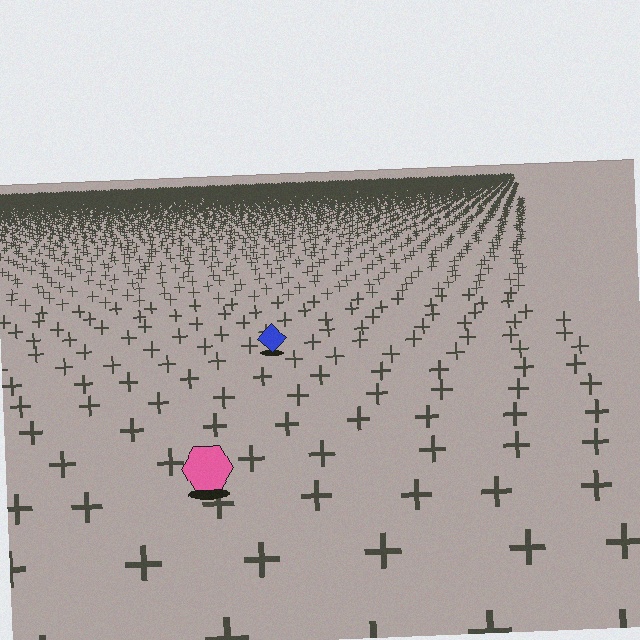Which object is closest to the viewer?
The pink hexagon is closest. The texture marks near it are larger and more spread out.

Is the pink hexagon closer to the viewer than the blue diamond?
Yes. The pink hexagon is closer — you can tell from the texture gradient: the ground texture is coarser near it.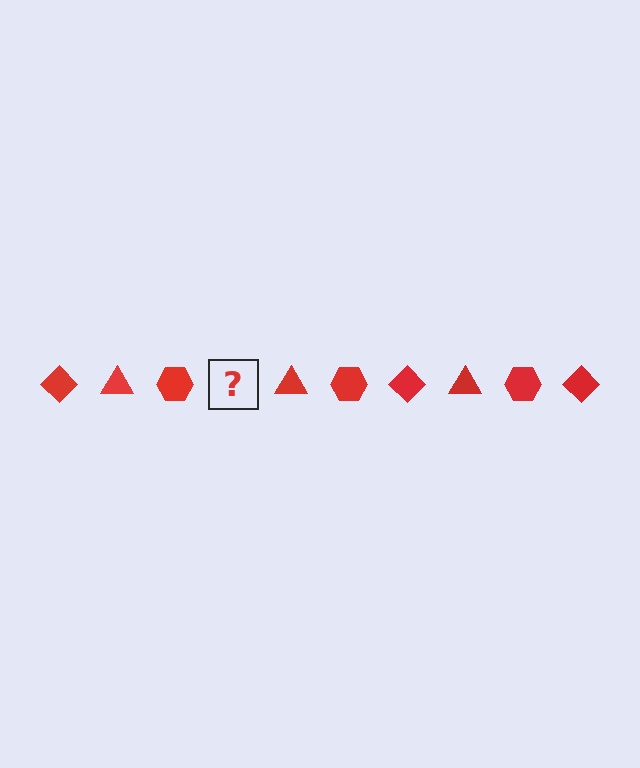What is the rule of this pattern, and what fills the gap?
The rule is that the pattern cycles through diamond, triangle, hexagon shapes in red. The gap should be filled with a red diamond.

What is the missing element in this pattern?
The missing element is a red diamond.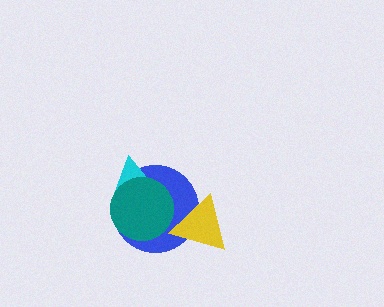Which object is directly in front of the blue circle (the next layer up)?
The cyan triangle is directly in front of the blue circle.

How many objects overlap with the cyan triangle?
2 objects overlap with the cyan triangle.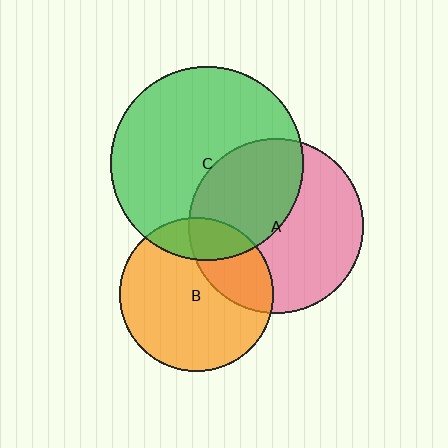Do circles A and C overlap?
Yes.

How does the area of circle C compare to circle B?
Approximately 1.6 times.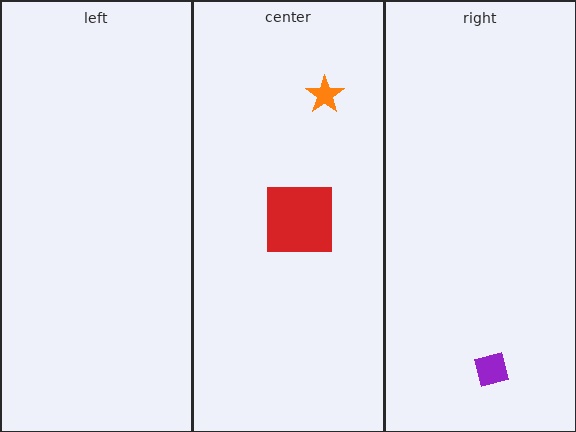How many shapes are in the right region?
1.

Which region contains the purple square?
The right region.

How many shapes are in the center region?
2.